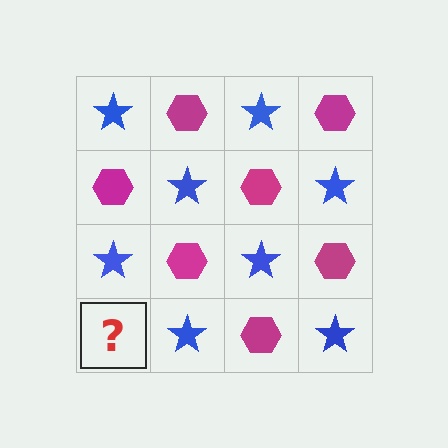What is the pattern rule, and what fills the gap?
The rule is that it alternates blue star and magenta hexagon in a checkerboard pattern. The gap should be filled with a magenta hexagon.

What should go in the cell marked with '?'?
The missing cell should contain a magenta hexagon.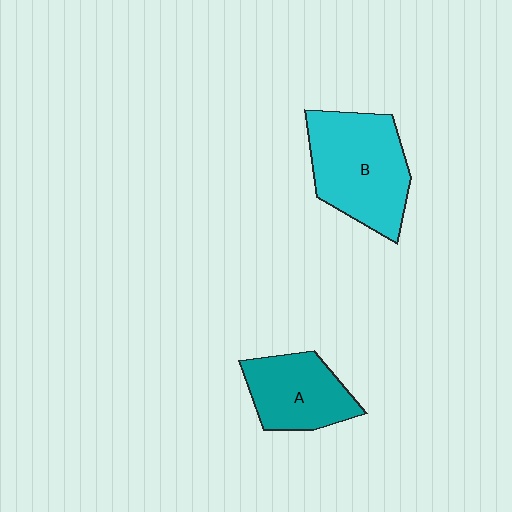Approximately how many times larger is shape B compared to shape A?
Approximately 1.4 times.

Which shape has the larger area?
Shape B (cyan).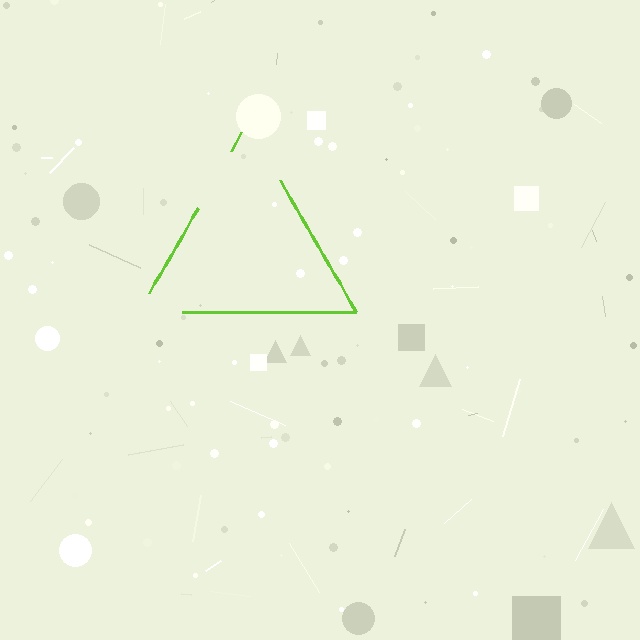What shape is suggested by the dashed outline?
The dashed outline suggests a triangle.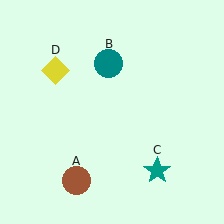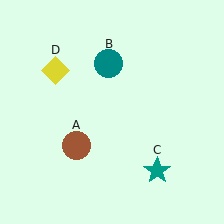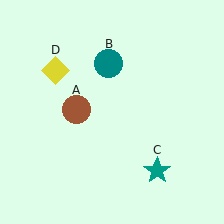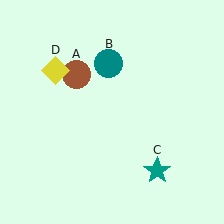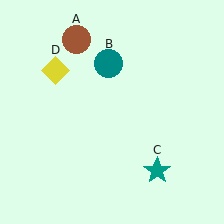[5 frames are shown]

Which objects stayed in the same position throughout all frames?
Teal circle (object B) and teal star (object C) and yellow diamond (object D) remained stationary.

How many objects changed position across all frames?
1 object changed position: brown circle (object A).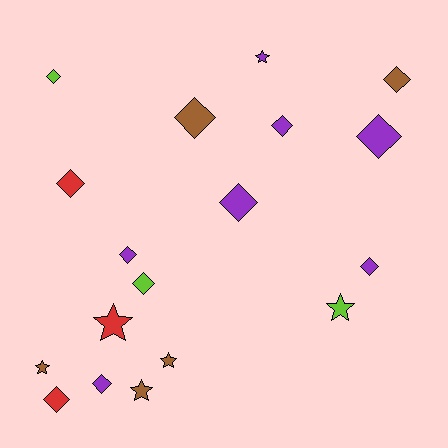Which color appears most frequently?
Purple, with 7 objects.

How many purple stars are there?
There is 1 purple star.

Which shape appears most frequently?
Diamond, with 12 objects.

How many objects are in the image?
There are 18 objects.